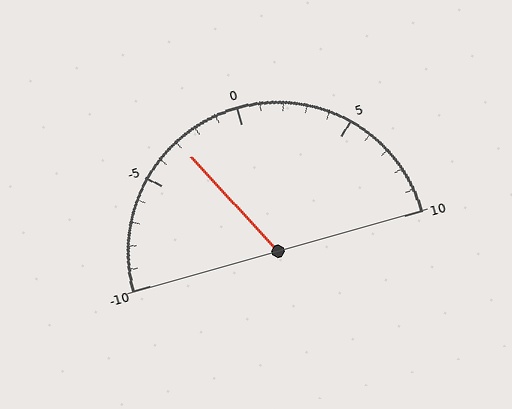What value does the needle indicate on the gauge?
The needle indicates approximately -3.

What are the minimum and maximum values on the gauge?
The gauge ranges from -10 to 10.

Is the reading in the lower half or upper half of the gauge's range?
The reading is in the lower half of the range (-10 to 10).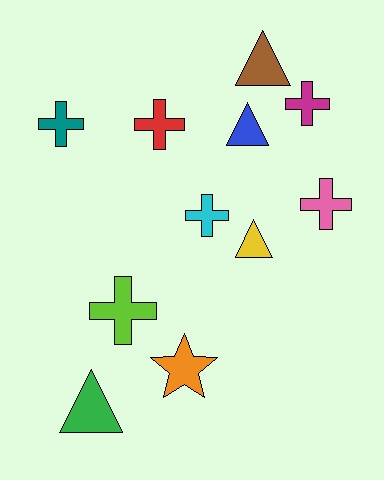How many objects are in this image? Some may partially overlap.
There are 11 objects.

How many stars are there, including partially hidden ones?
There is 1 star.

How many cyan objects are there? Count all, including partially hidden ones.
There is 1 cyan object.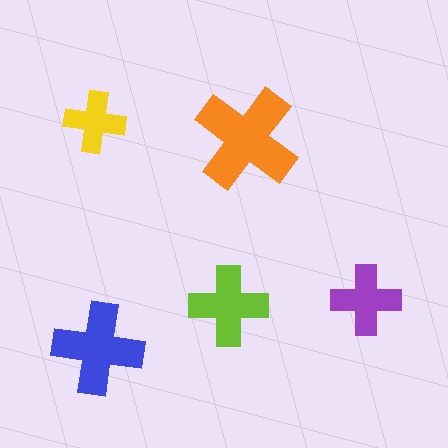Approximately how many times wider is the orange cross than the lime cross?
About 1.5 times wider.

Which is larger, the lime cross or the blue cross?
The blue one.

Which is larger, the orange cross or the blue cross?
The orange one.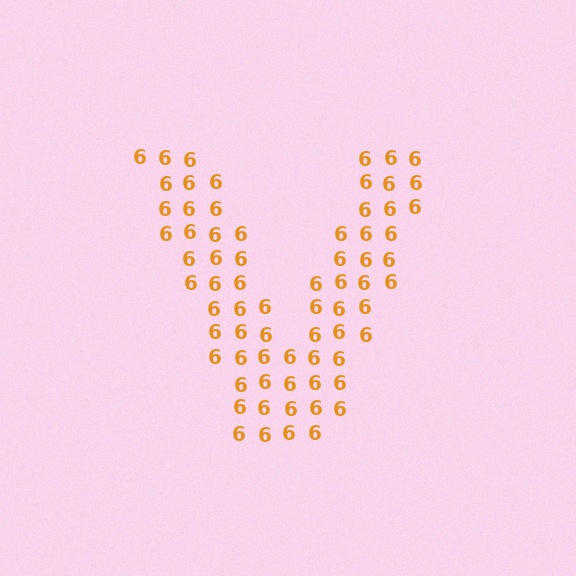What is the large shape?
The large shape is the letter V.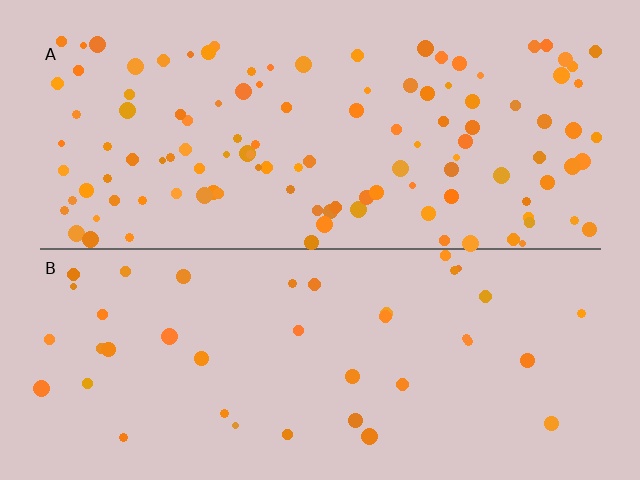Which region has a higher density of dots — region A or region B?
A (the top).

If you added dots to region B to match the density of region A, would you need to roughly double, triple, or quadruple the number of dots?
Approximately triple.